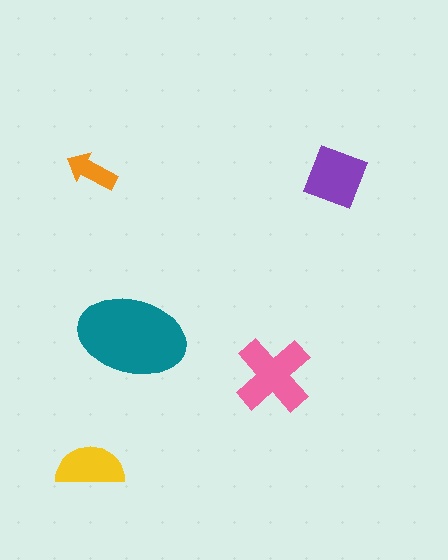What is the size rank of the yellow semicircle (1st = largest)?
4th.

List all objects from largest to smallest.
The teal ellipse, the pink cross, the purple square, the yellow semicircle, the orange arrow.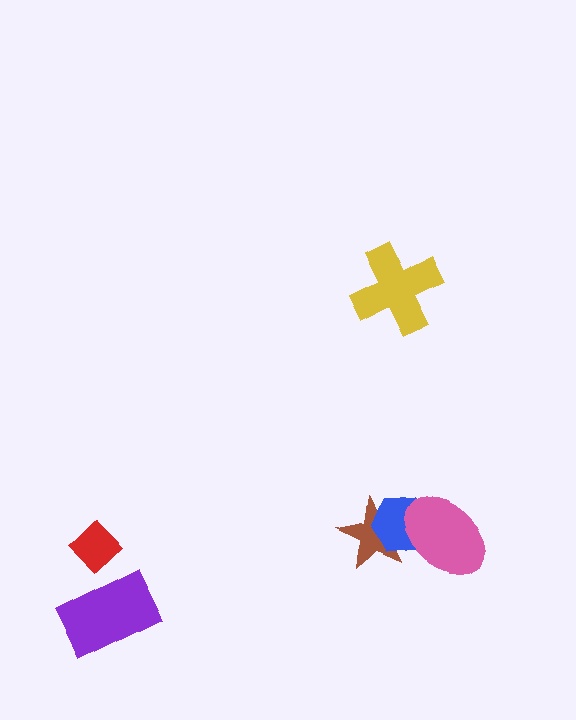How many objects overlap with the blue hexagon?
2 objects overlap with the blue hexagon.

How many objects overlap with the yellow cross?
0 objects overlap with the yellow cross.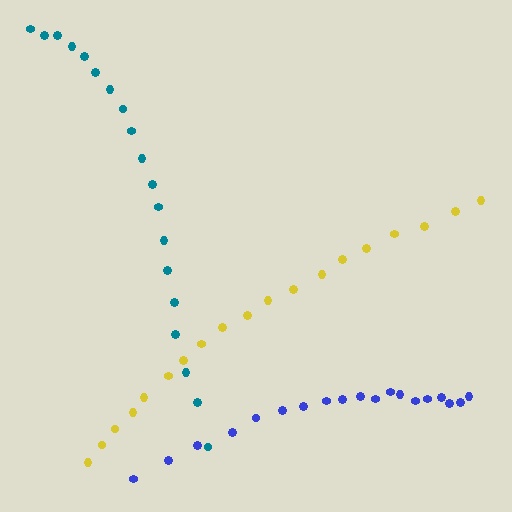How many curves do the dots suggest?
There are 3 distinct paths.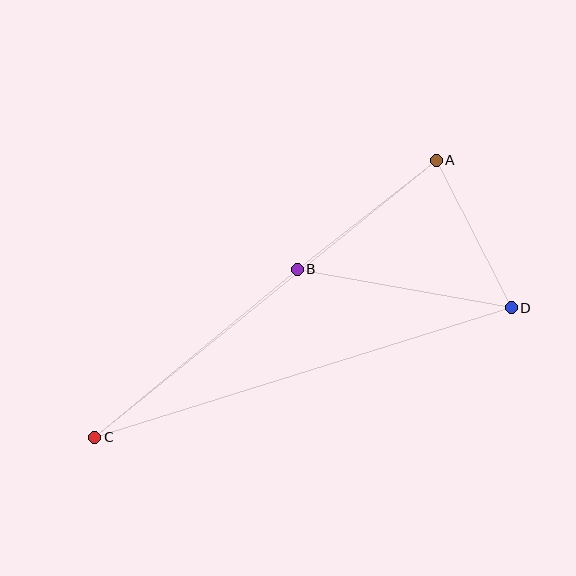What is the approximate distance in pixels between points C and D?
The distance between C and D is approximately 436 pixels.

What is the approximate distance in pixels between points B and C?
The distance between B and C is approximately 263 pixels.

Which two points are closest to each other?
Points A and D are closest to each other.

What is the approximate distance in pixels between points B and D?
The distance between B and D is approximately 217 pixels.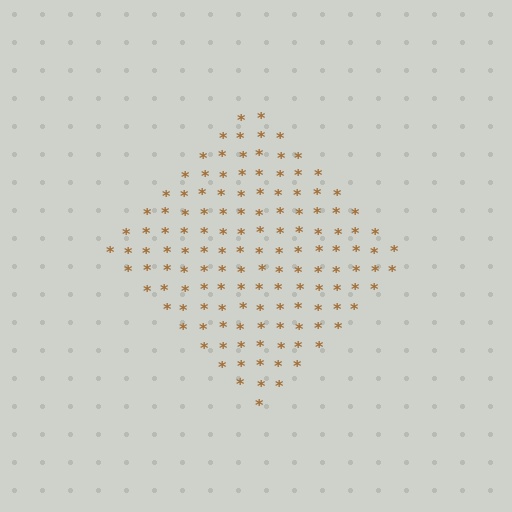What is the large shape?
The large shape is a diamond.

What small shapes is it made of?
It is made of small asterisks.